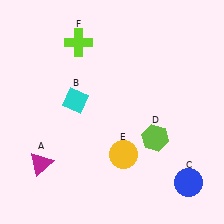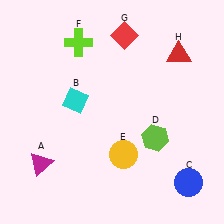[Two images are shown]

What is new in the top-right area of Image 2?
A red triangle (H) was added in the top-right area of Image 2.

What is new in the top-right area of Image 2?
A red diamond (G) was added in the top-right area of Image 2.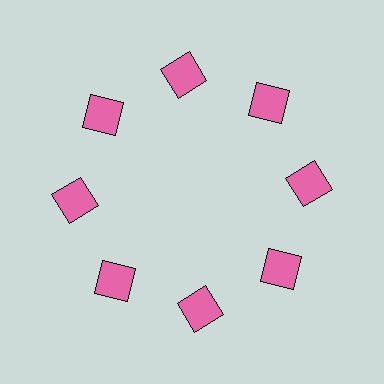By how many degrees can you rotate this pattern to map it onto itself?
The pattern maps onto itself every 45 degrees of rotation.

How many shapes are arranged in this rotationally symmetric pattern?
There are 8 shapes, arranged in 8 groups of 1.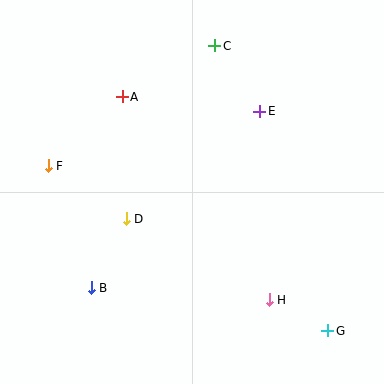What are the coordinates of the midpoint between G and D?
The midpoint between G and D is at (227, 275).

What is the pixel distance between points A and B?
The distance between A and B is 194 pixels.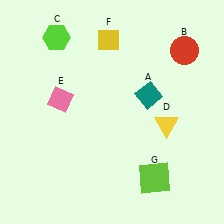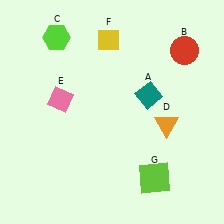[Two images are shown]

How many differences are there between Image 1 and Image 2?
There is 1 difference between the two images.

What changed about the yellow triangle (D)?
In Image 1, D is yellow. In Image 2, it changed to orange.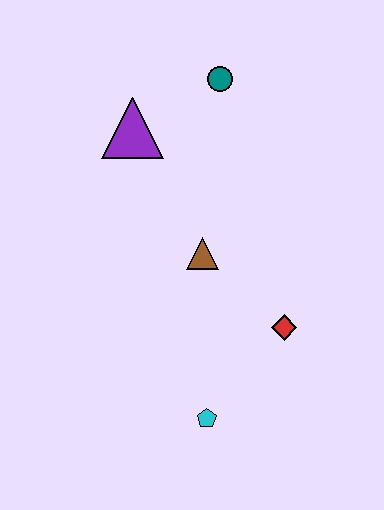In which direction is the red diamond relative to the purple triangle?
The red diamond is below the purple triangle.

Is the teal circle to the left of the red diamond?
Yes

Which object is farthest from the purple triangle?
The cyan pentagon is farthest from the purple triangle.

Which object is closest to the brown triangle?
The red diamond is closest to the brown triangle.